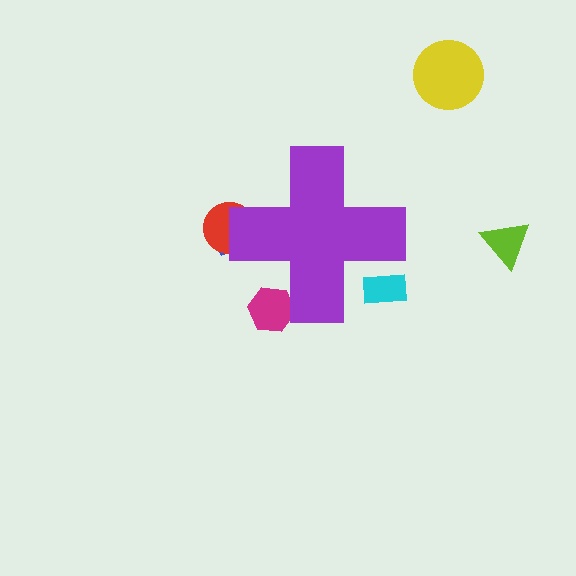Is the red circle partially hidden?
Yes, the red circle is partially hidden behind the purple cross.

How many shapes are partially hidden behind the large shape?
4 shapes are partially hidden.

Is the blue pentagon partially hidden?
Yes, the blue pentagon is partially hidden behind the purple cross.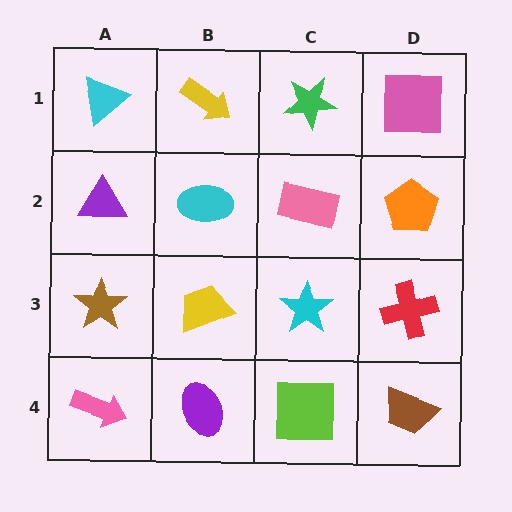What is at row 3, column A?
A brown star.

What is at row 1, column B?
A yellow arrow.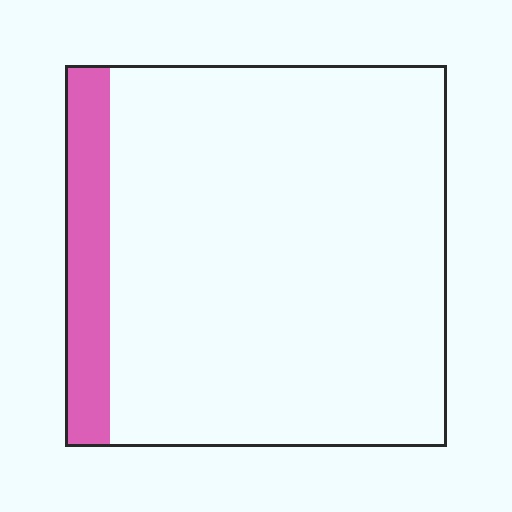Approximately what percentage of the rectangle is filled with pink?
Approximately 10%.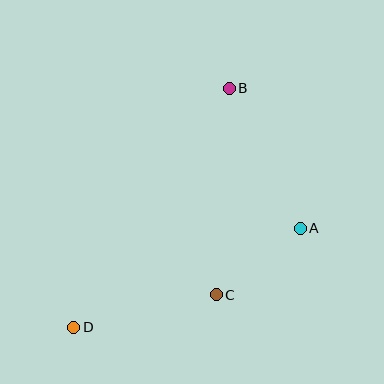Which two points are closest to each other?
Points A and C are closest to each other.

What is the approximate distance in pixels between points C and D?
The distance between C and D is approximately 146 pixels.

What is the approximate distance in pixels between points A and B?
The distance between A and B is approximately 157 pixels.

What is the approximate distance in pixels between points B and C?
The distance between B and C is approximately 207 pixels.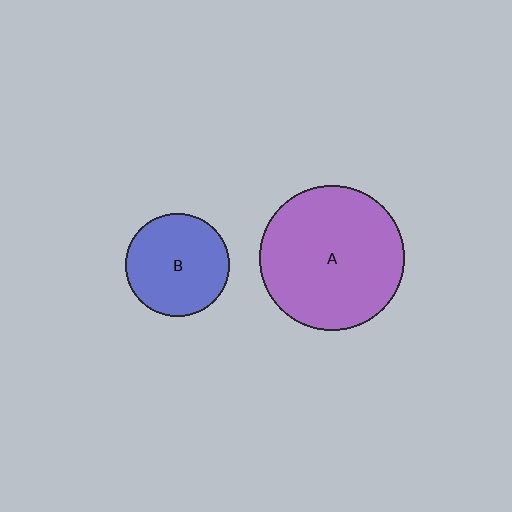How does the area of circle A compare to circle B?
Approximately 2.0 times.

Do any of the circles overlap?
No, none of the circles overlap.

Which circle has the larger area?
Circle A (purple).